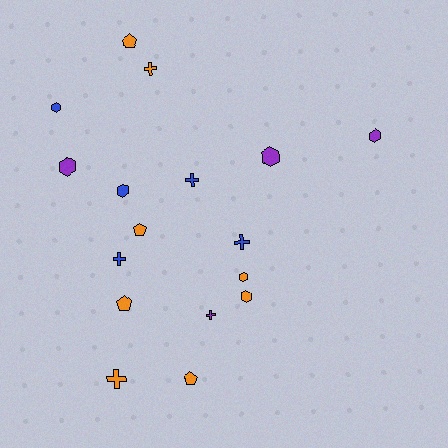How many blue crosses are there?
There are 3 blue crosses.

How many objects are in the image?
There are 17 objects.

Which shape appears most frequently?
Hexagon, with 7 objects.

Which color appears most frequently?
Orange, with 8 objects.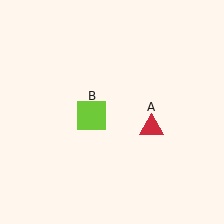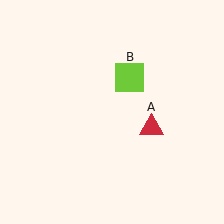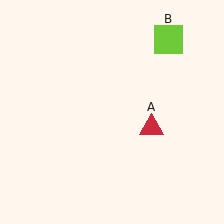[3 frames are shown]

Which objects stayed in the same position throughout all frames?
Red triangle (object A) remained stationary.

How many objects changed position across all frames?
1 object changed position: lime square (object B).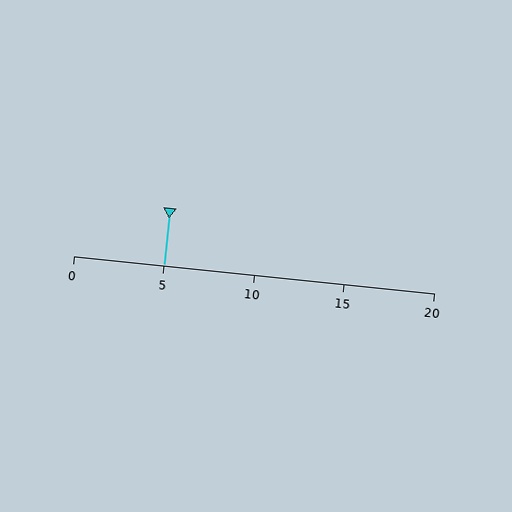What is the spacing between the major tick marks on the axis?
The major ticks are spaced 5 apart.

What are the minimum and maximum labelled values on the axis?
The axis runs from 0 to 20.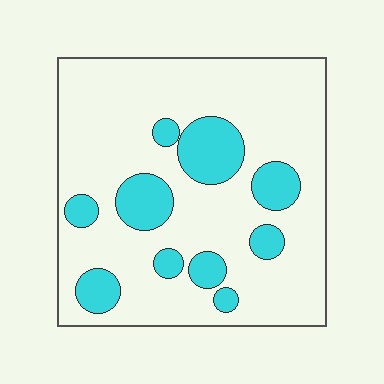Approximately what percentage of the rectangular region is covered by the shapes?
Approximately 20%.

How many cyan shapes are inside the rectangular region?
10.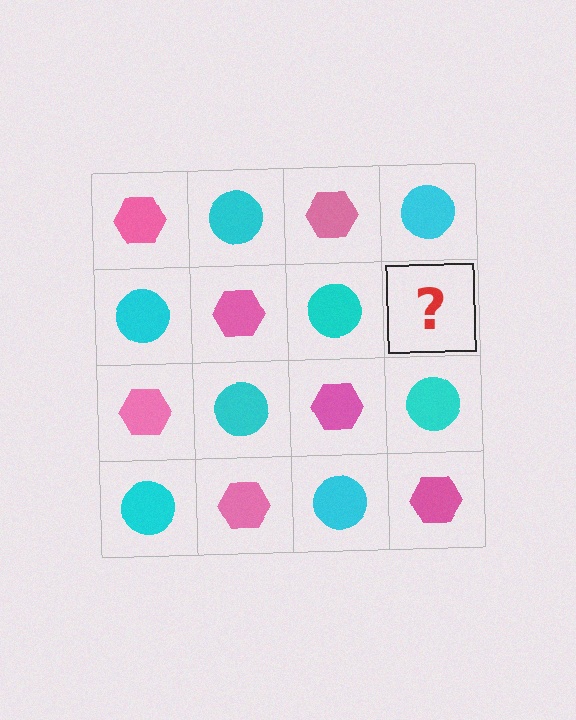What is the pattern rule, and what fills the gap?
The rule is that it alternates pink hexagon and cyan circle in a checkerboard pattern. The gap should be filled with a pink hexagon.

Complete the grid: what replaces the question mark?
The question mark should be replaced with a pink hexagon.